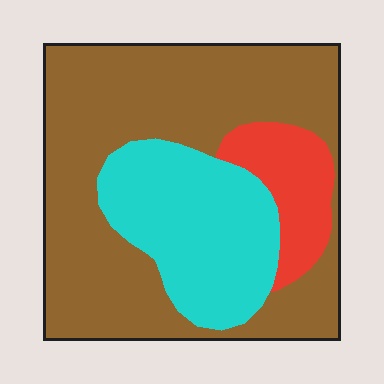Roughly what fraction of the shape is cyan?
Cyan covers 27% of the shape.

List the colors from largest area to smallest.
From largest to smallest: brown, cyan, red.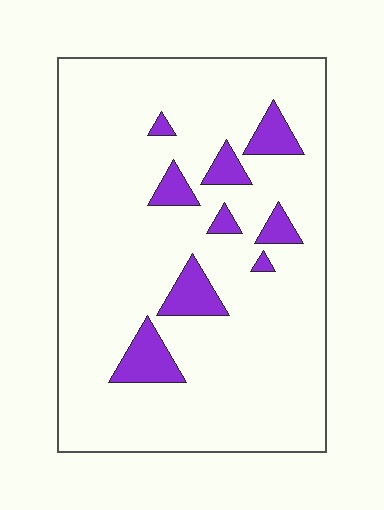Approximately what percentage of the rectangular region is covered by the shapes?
Approximately 10%.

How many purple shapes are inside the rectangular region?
9.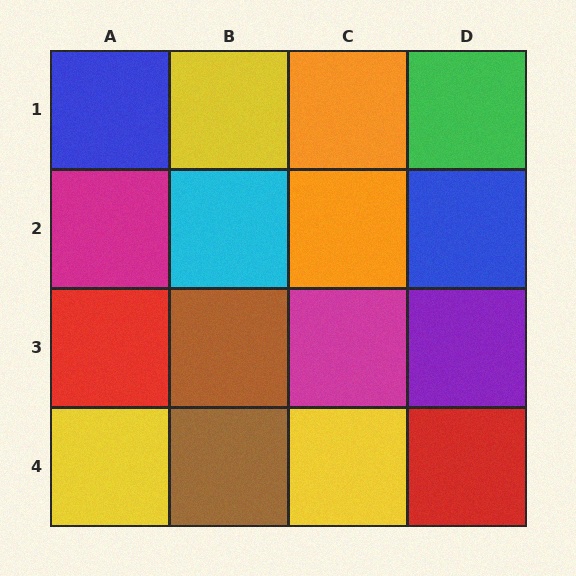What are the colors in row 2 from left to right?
Magenta, cyan, orange, blue.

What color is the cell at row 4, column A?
Yellow.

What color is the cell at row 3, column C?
Magenta.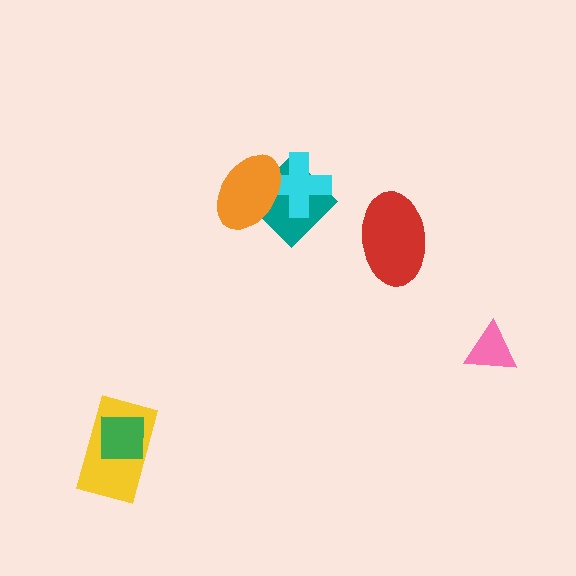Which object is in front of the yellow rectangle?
The green square is in front of the yellow rectangle.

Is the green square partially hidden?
No, no other shape covers it.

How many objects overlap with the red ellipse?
0 objects overlap with the red ellipse.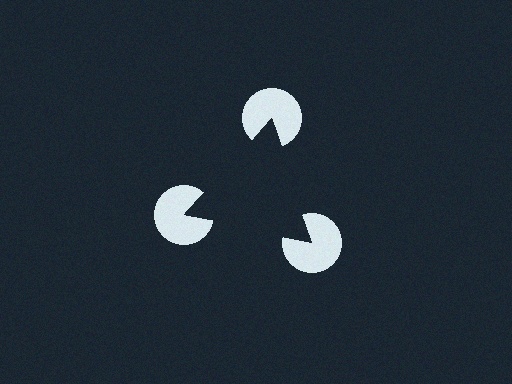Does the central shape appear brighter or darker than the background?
It typically appears slightly darker than the background, even though no actual brightness change is drawn.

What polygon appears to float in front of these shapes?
An illusory triangle — its edges are inferred from the aligned wedge cuts in the pac-man discs, not physically drawn.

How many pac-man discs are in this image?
There are 3 — one at each vertex of the illusory triangle.